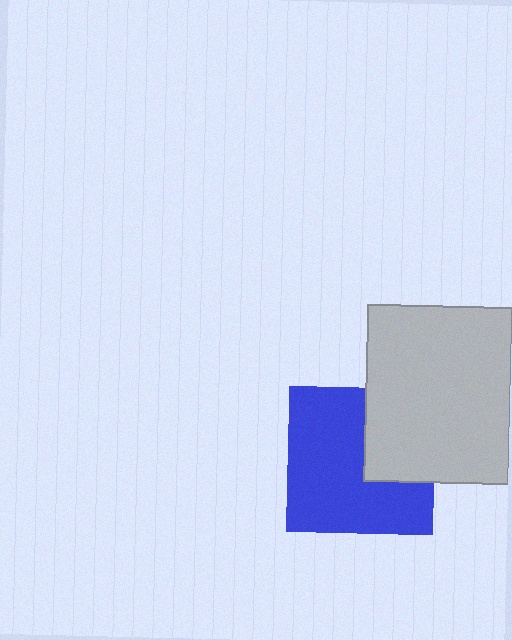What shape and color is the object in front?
The object in front is a light gray rectangle.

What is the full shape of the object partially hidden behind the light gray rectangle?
The partially hidden object is a blue square.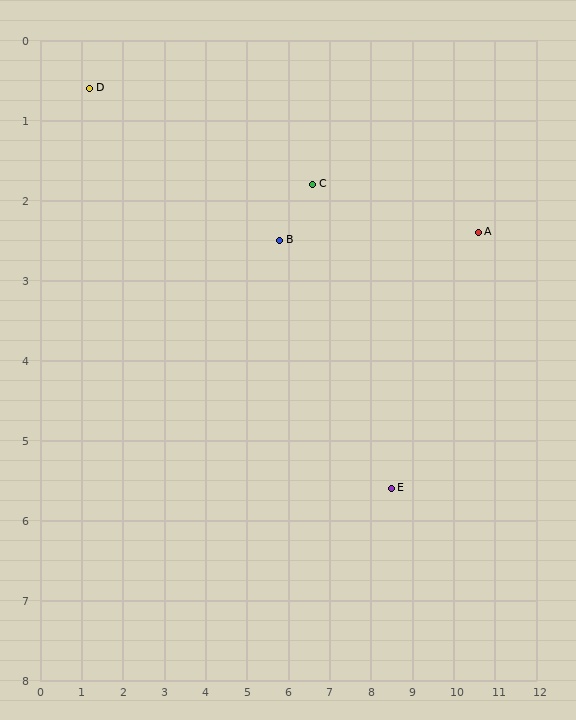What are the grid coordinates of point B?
Point B is at approximately (5.8, 2.5).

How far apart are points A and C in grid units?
Points A and C are about 4.0 grid units apart.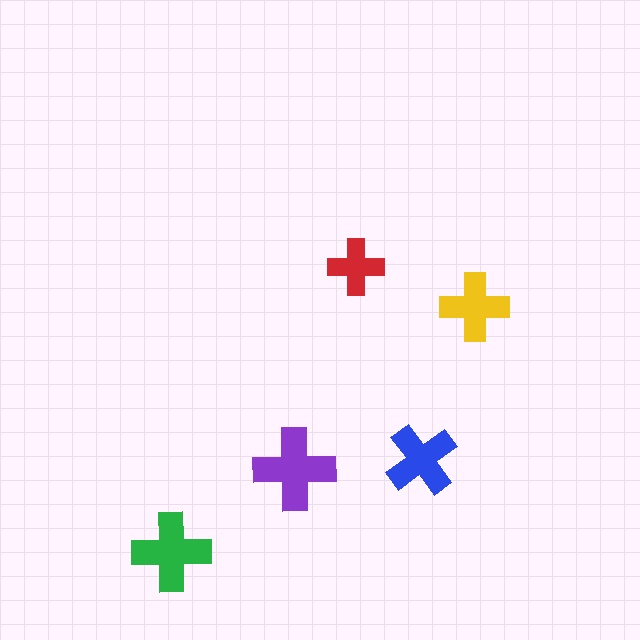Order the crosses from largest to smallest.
the purple one, the green one, the blue one, the yellow one, the red one.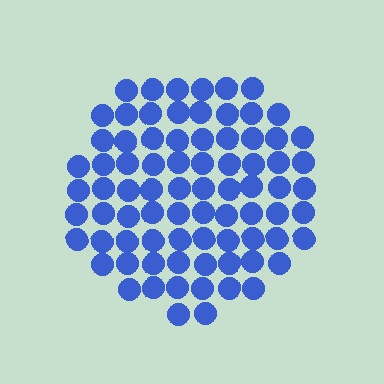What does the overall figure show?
The overall figure shows a circle.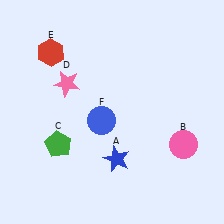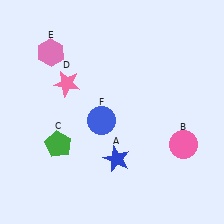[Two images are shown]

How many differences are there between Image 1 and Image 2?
There is 1 difference between the two images.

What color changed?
The hexagon (E) changed from red in Image 1 to pink in Image 2.